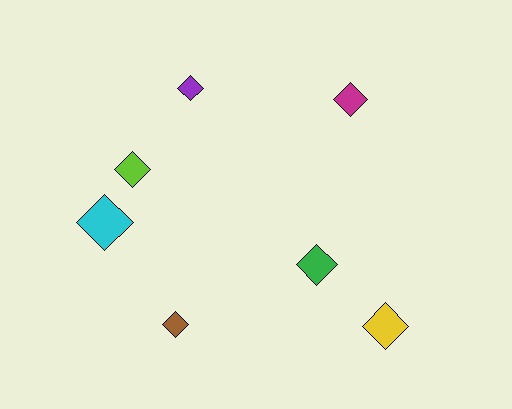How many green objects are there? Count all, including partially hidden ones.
There is 1 green object.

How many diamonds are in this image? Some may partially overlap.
There are 7 diamonds.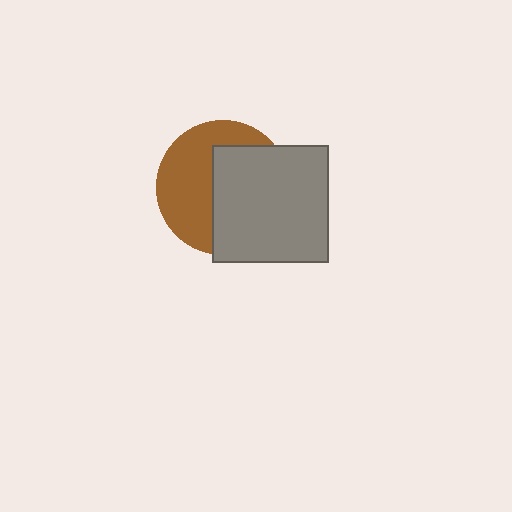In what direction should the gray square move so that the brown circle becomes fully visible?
The gray square should move right. That is the shortest direction to clear the overlap and leave the brown circle fully visible.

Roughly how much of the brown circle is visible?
About half of it is visible (roughly 48%).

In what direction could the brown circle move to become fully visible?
The brown circle could move left. That would shift it out from behind the gray square entirely.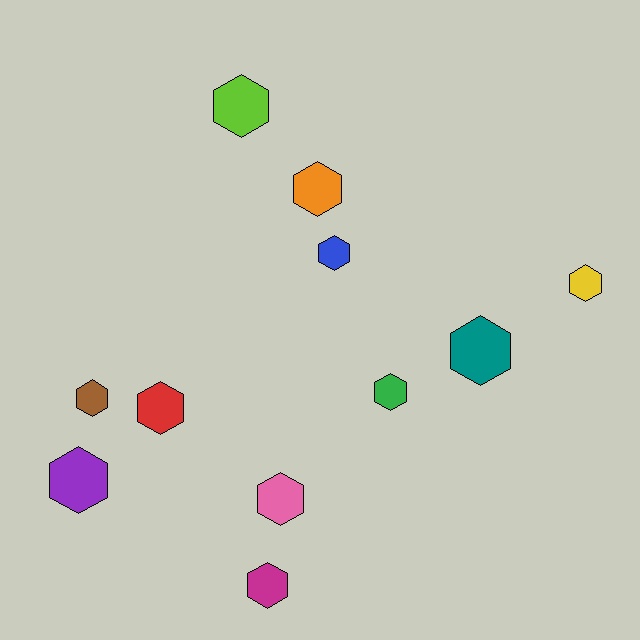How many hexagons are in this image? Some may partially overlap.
There are 11 hexagons.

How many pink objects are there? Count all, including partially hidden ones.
There is 1 pink object.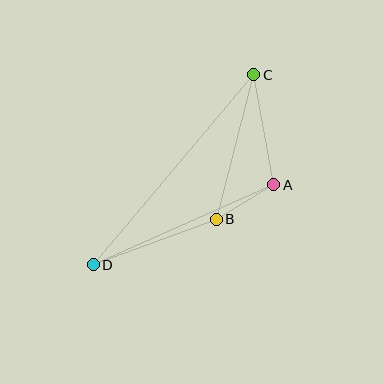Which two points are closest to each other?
Points A and B are closest to each other.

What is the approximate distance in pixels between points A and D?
The distance between A and D is approximately 197 pixels.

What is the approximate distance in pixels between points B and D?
The distance between B and D is approximately 131 pixels.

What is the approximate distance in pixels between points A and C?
The distance between A and C is approximately 112 pixels.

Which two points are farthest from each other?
Points C and D are farthest from each other.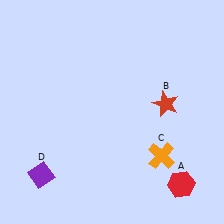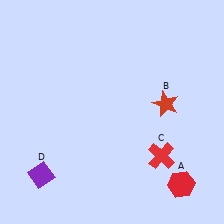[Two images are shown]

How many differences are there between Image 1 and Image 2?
There is 1 difference between the two images.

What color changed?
The cross (C) changed from orange in Image 1 to red in Image 2.